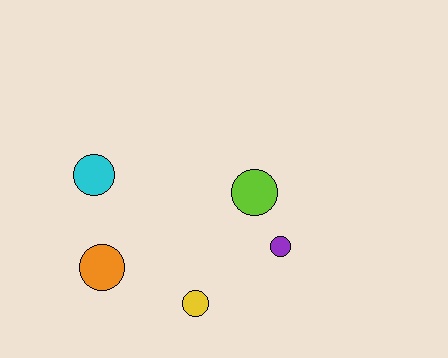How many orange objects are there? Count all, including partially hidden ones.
There is 1 orange object.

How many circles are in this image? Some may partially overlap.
There are 5 circles.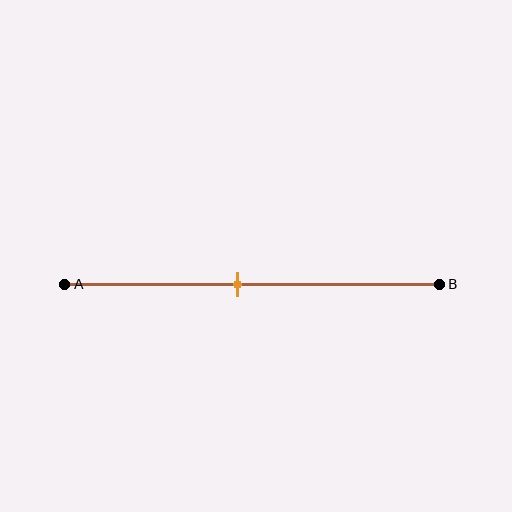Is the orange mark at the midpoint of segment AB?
No, the mark is at about 45% from A, not at the 50% midpoint.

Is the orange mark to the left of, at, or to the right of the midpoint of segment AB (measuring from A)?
The orange mark is to the left of the midpoint of segment AB.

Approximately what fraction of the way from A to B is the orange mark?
The orange mark is approximately 45% of the way from A to B.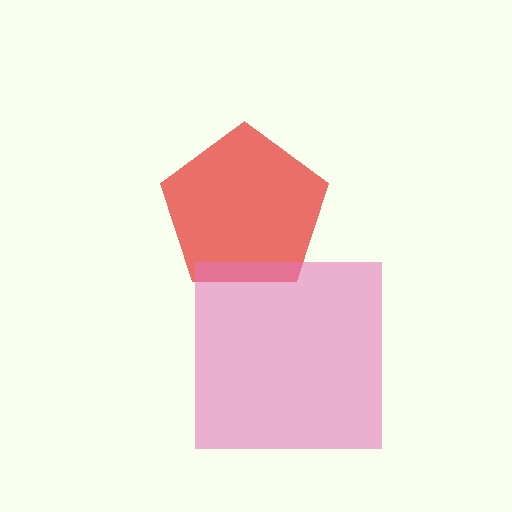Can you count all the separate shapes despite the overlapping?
Yes, there are 2 separate shapes.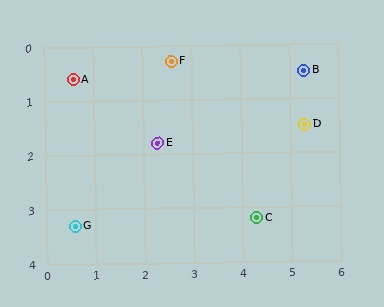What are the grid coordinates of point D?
Point D is at approximately (5.3, 1.5).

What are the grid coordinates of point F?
Point F is at approximately (2.6, 0.3).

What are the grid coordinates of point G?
Point G is at approximately (0.6, 3.3).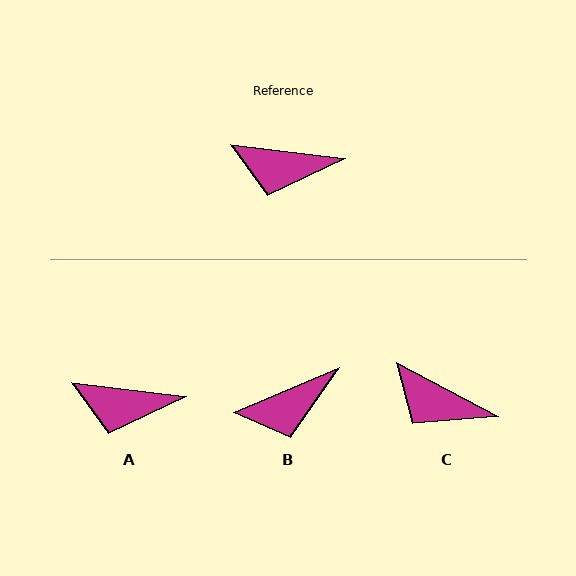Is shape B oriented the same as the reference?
No, it is off by about 30 degrees.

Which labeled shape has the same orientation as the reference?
A.